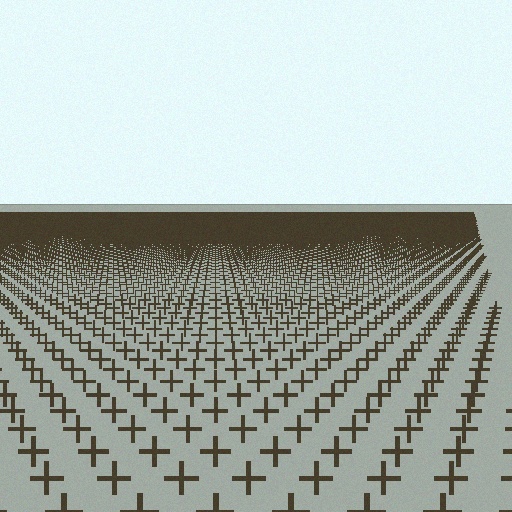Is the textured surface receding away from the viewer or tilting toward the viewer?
The surface is receding away from the viewer. Texture elements get smaller and denser toward the top.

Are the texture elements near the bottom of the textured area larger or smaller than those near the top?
Larger. Near the bottom, elements are closer to the viewer and appear at a bigger on-screen size.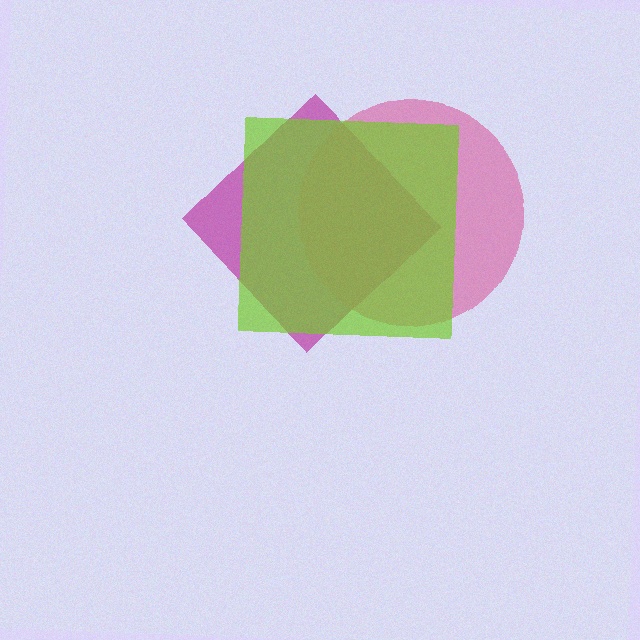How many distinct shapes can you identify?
There are 3 distinct shapes: a magenta diamond, a pink circle, a lime square.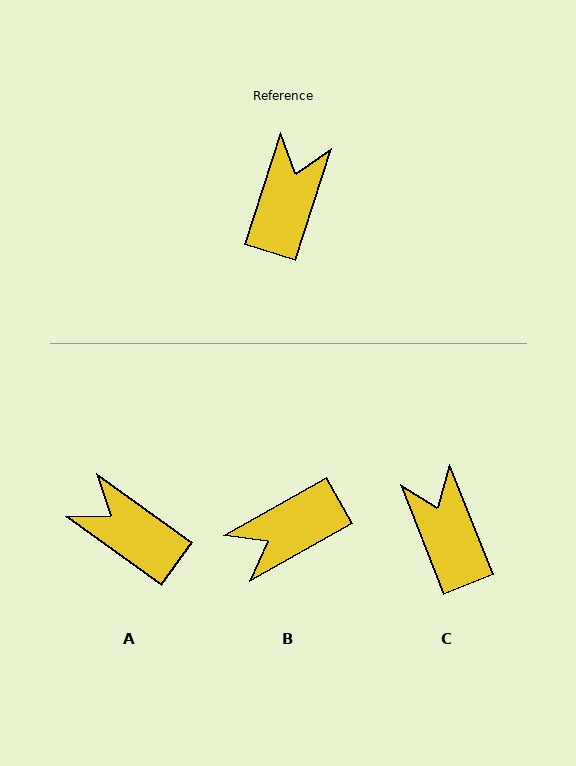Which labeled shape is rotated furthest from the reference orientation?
B, about 137 degrees away.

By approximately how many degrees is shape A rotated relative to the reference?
Approximately 72 degrees counter-clockwise.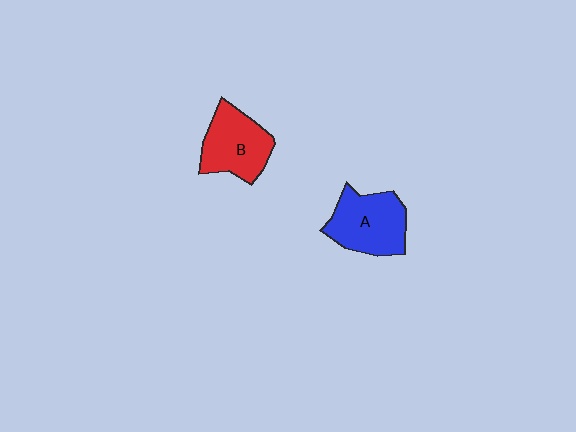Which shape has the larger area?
Shape A (blue).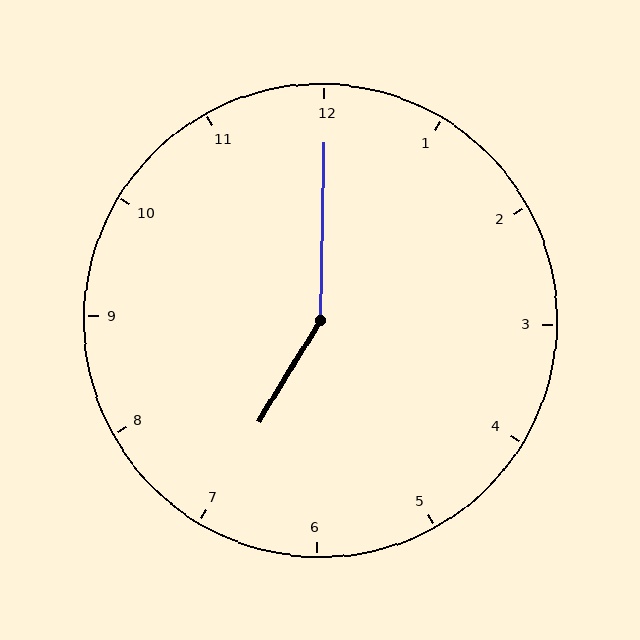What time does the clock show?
7:00.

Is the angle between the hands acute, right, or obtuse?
It is obtuse.